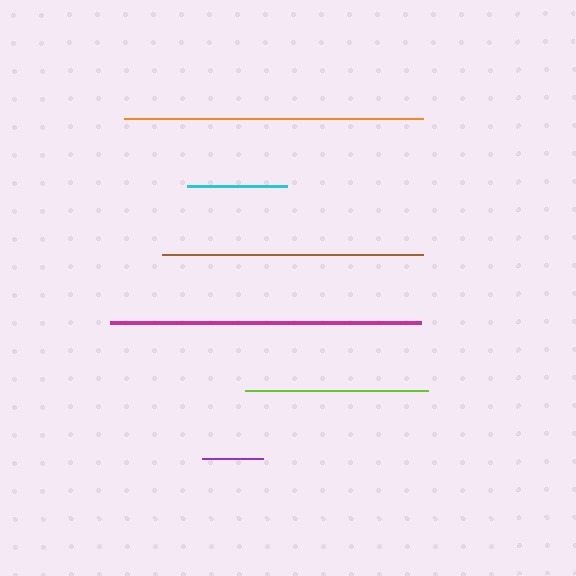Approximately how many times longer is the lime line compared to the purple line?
The lime line is approximately 3.0 times the length of the purple line.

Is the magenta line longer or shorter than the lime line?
The magenta line is longer than the lime line.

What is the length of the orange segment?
The orange segment is approximately 299 pixels long.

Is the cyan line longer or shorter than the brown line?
The brown line is longer than the cyan line.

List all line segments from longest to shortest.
From longest to shortest: magenta, orange, brown, lime, cyan, purple.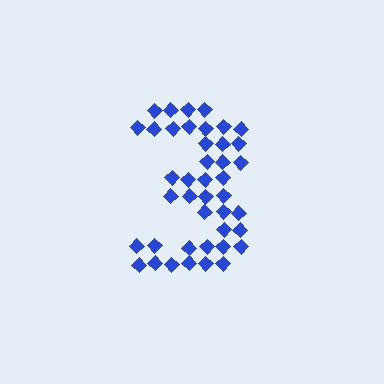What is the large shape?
The large shape is the digit 3.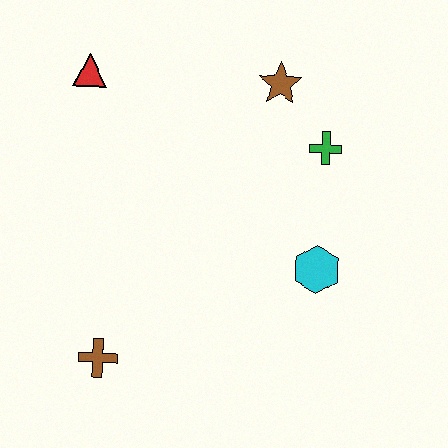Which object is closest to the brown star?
The green cross is closest to the brown star.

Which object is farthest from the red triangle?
The cyan hexagon is farthest from the red triangle.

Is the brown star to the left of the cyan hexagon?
Yes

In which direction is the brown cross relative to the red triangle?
The brown cross is below the red triangle.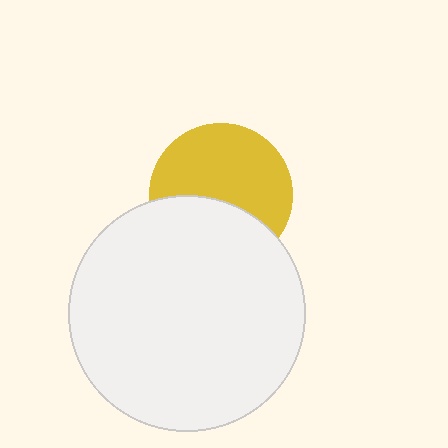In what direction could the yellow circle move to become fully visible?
The yellow circle could move up. That would shift it out from behind the white circle entirely.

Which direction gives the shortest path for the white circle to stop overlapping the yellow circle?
Moving down gives the shortest separation.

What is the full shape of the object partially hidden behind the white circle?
The partially hidden object is a yellow circle.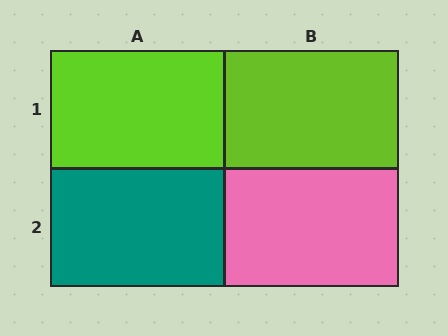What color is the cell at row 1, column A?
Lime.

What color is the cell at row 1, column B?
Lime.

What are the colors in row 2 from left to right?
Teal, pink.